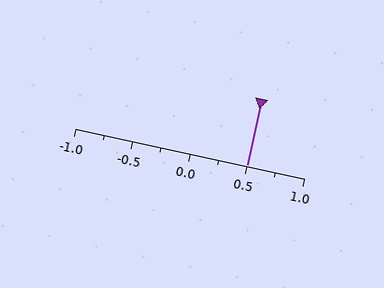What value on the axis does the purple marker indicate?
The marker indicates approximately 0.5.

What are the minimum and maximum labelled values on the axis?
The axis runs from -1.0 to 1.0.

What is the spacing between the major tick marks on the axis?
The major ticks are spaced 0.5 apart.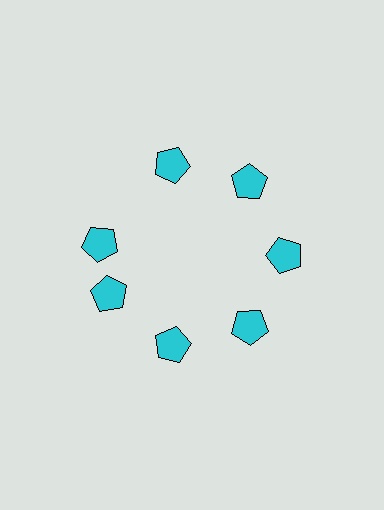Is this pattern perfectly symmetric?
No. The 7 cyan pentagons are arranged in a ring, but one element near the 10 o'clock position is rotated out of alignment along the ring, breaking the 7-fold rotational symmetry.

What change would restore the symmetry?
The symmetry would be restored by rotating it back into even spacing with its neighbors so that all 7 pentagons sit at equal angles and equal distance from the center.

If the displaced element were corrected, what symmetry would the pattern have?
It would have 7-fold rotational symmetry — the pattern would map onto itself every 51 degrees.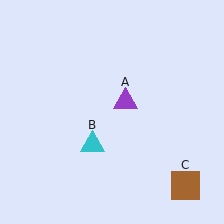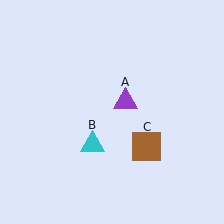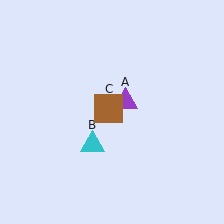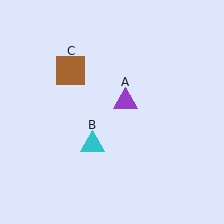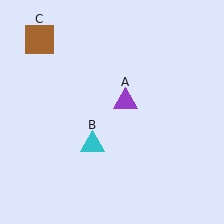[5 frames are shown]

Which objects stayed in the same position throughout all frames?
Purple triangle (object A) and cyan triangle (object B) remained stationary.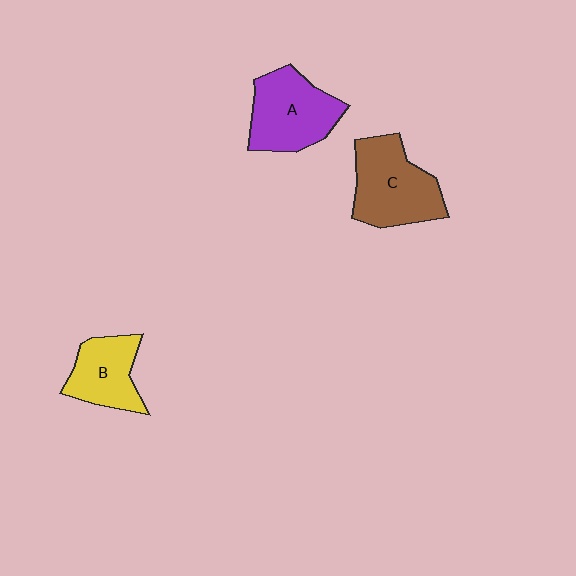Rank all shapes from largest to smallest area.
From largest to smallest: C (brown), A (purple), B (yellow).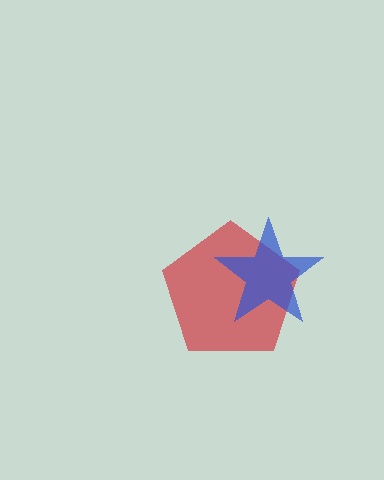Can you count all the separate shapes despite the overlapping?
Yes, there are 2 separate shapes.